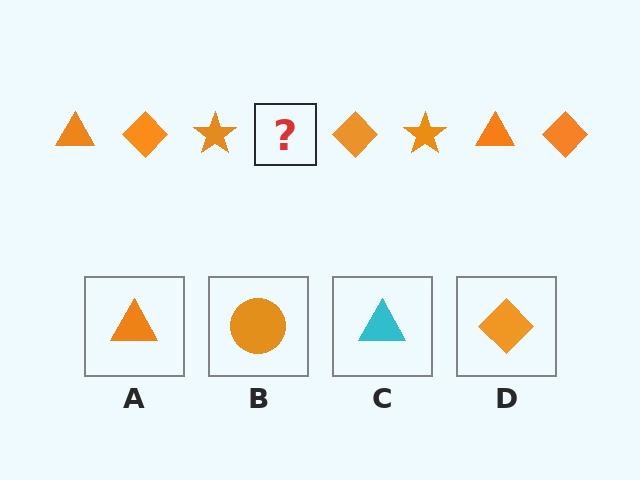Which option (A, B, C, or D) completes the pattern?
A.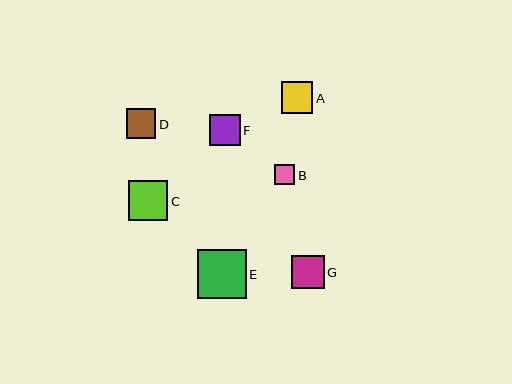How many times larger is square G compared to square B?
Square G is approximately 1.6 times the size of square B.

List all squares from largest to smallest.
From largest to smallest: E, C, G, A, F, D, B.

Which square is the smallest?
Square B is the smallest with a size of approximately 20 pixels.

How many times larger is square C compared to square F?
Square C is approximately 1.3 times the size of square F.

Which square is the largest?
Square E is the largest with a size of approximately 49 pixels.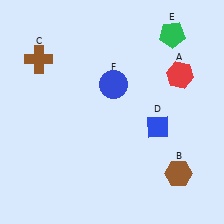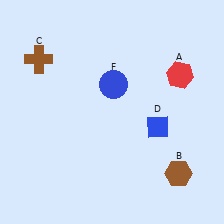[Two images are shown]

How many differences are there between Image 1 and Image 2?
There is 1 difference between the two images.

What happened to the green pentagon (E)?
The green pentagon (E) was removed in Image 2. It was in the top-right area of Image 1.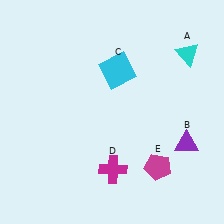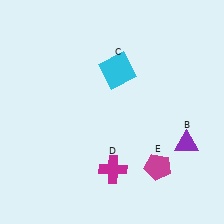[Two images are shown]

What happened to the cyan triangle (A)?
The cyan triangle (A) was removed in Image 2. It was in the top-right area of Image 1.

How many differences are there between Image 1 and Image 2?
There is 1 difference between the two images.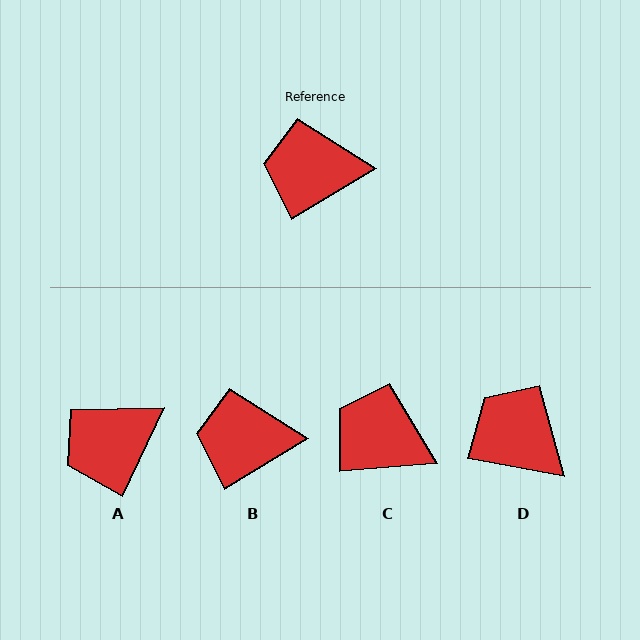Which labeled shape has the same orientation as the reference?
B.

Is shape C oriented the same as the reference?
No, it is off by about 27 degrees.